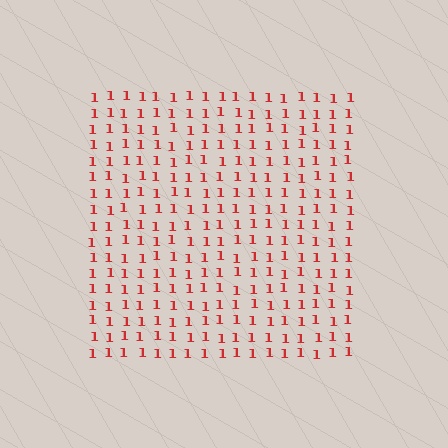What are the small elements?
The small elements are digit 1's.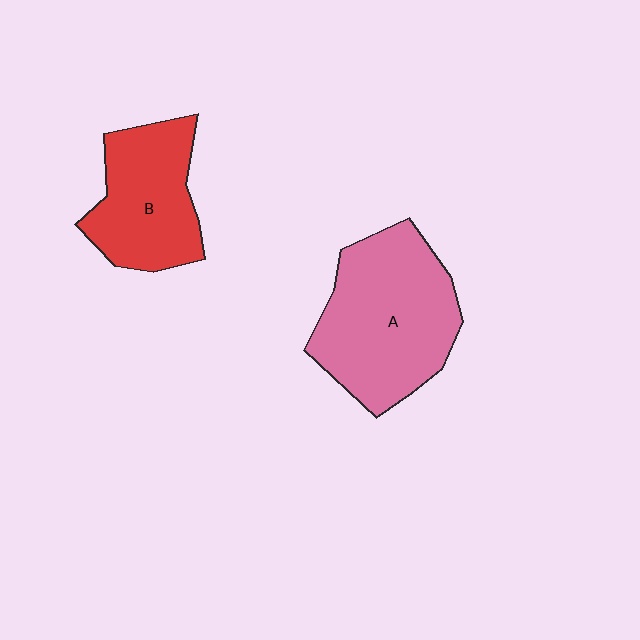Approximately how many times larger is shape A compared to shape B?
Approximately 1.4 times.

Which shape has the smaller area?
Shape B (red).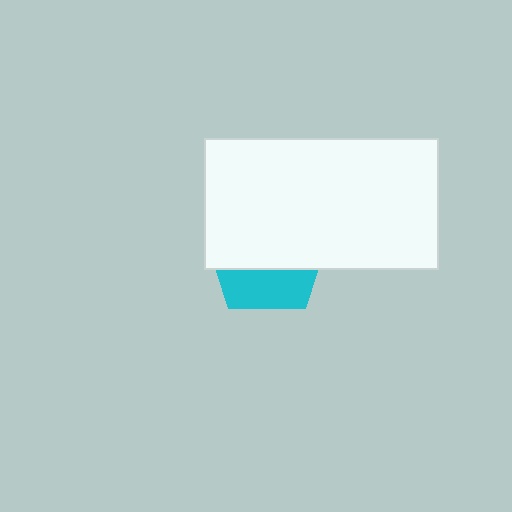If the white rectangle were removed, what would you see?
You would see the complete cyan pentagon.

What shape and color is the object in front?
The object in front is a white rectangle.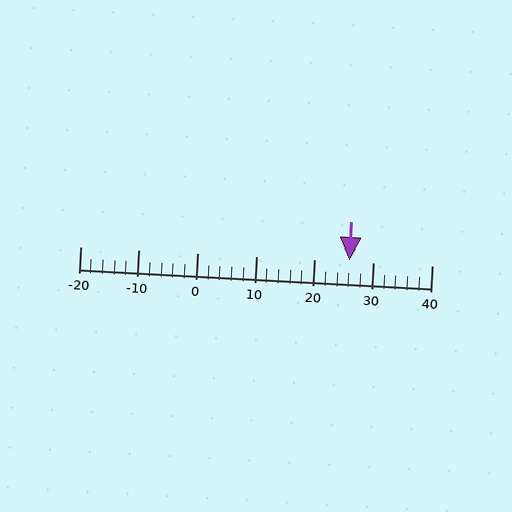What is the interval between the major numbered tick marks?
The major tick marks are spaced 10 units apart.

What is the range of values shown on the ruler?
The ruler shows values from -20 to 40.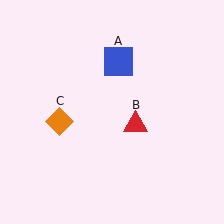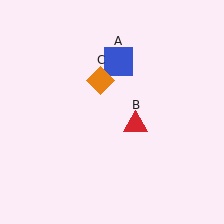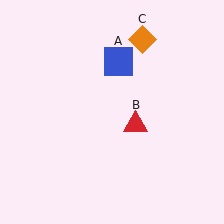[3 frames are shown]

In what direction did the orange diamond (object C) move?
The orange diamond (object C) moved up and to the right.